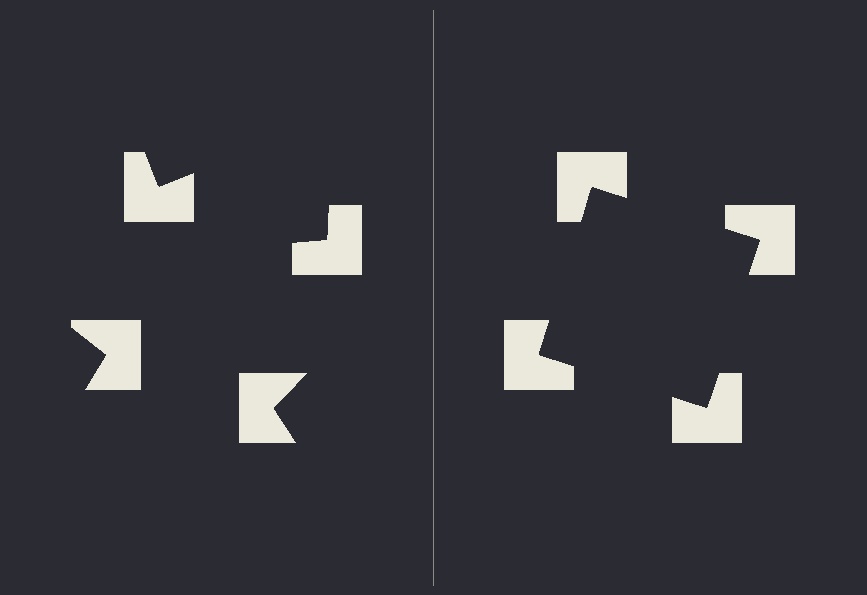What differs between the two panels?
The notched squares are positioned identically on both sides; only the wedge orientations differ. On the right they align to a square; on the left they are misaligned.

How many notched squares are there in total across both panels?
8 — 4 on each side.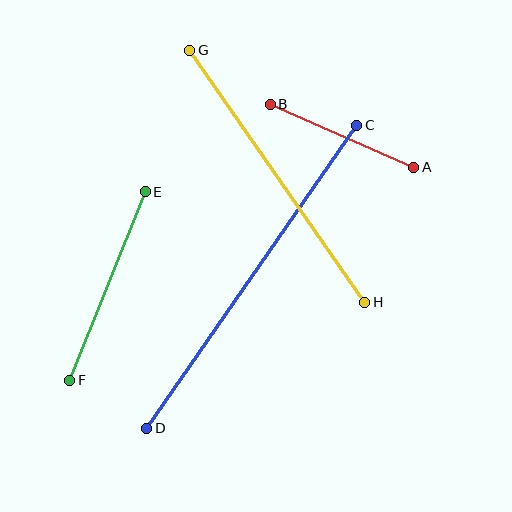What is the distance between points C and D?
The distance is approximately 369 pixels.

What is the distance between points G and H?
The distance is approximately 307 pixels.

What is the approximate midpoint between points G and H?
The midpoint is at approximately (277, 176) pixels.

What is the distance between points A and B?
The distance is approximately 157 pixels.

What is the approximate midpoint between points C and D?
The midpoint is at approximately (252, 277) pixels.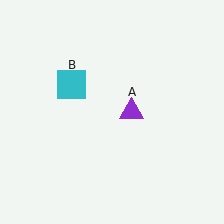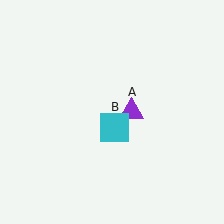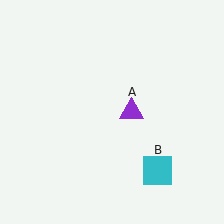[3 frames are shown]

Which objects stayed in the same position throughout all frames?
Purple triangle (object A) remained stationary.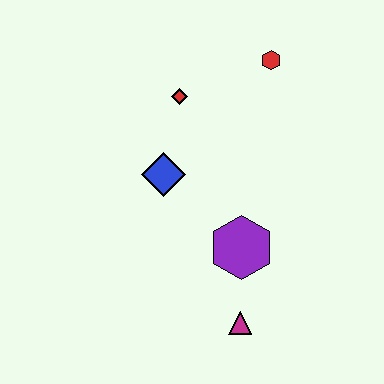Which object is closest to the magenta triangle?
The purple hexagon is closest to the magenta triangle.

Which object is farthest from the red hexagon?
The magenta triangle is farthest from the red hexagon.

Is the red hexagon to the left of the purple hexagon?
No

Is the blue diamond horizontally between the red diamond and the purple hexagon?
No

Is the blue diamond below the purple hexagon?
No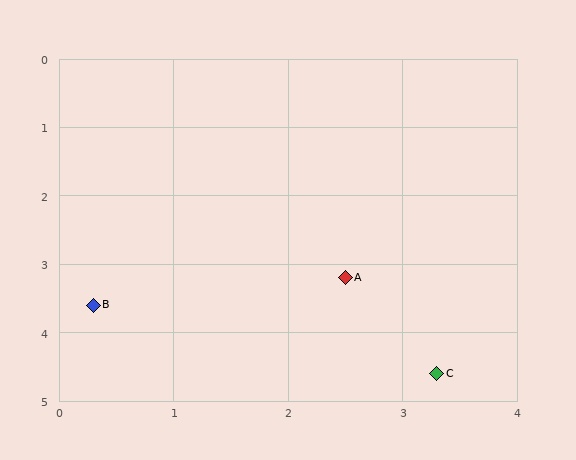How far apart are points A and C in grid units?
Points A and C are about 1.6 grid units apart.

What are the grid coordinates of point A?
Point A is at approximately (2.5, 3.2).